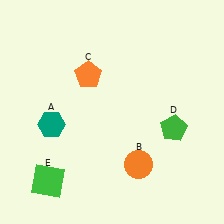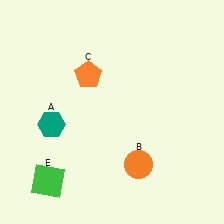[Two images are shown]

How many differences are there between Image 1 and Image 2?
There is 1 difference between the two images.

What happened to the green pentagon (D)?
The green pentagon (D) was removed in Image 2. It was in the bottom-right area of Image 1.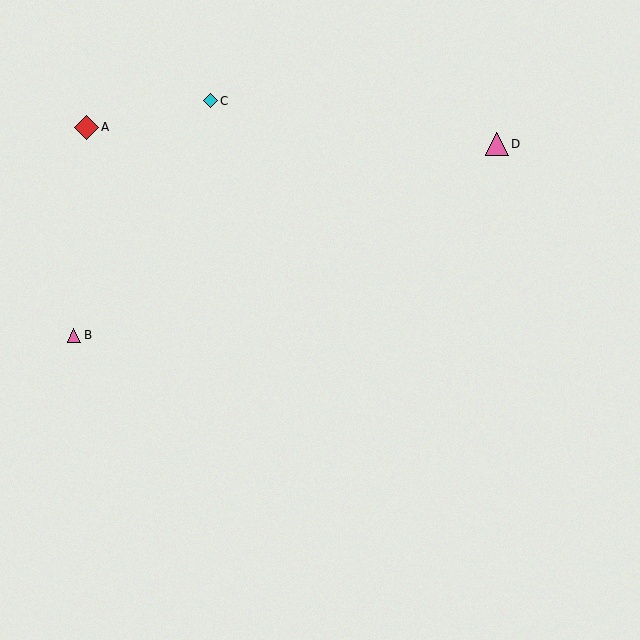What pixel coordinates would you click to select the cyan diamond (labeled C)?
Click at (210, 101) to select the cyan diamond C.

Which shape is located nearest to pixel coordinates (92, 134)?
The red diamond (labeled A) at (86, 127) is nearest to that location.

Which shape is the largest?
The red diamond (labeled A) is the largest.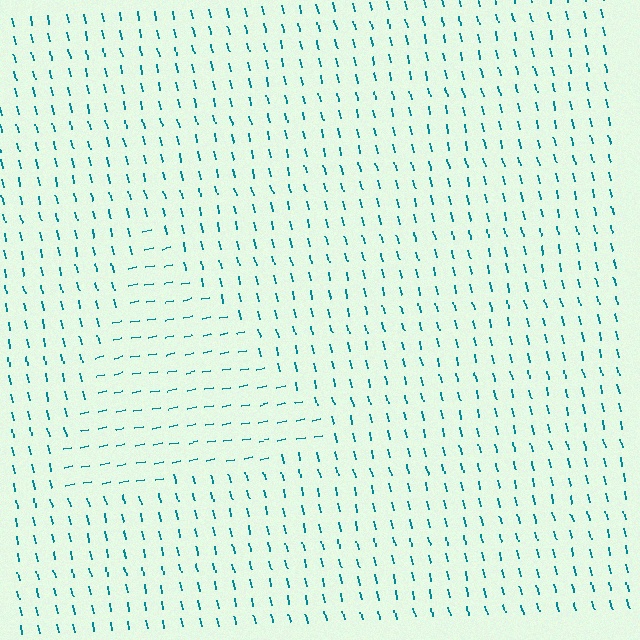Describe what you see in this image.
The image is filled with small teal line segments. A triangle region in the image has lines oriented differently from the surrounding lines, creating a visible texture boundary.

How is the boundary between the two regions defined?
The boundary is defined purely by a change in line orientation (approximately 88 degrees difference). All lines are the same color and thickness.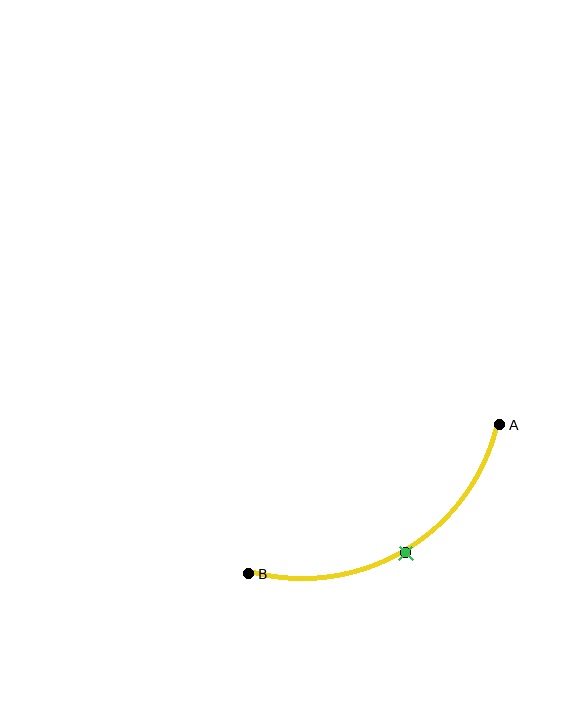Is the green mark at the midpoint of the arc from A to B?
Yes. The green mark lies on the arc at equal arc-length from both A and B — it is the arc midpoint.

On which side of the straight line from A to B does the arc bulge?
The arc bulges below the straight line connecting A and B.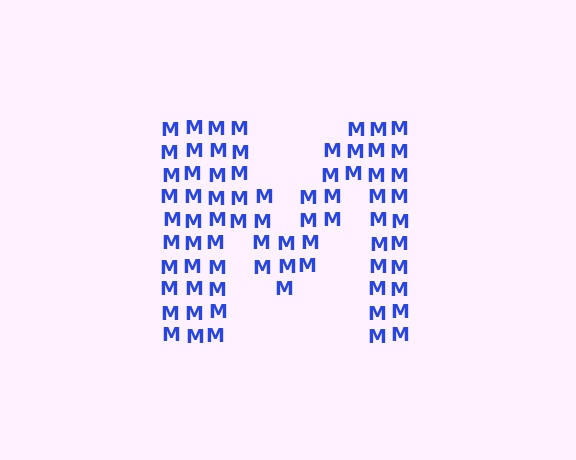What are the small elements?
The small elements are letter M's.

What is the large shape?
The large shape is the letter M.